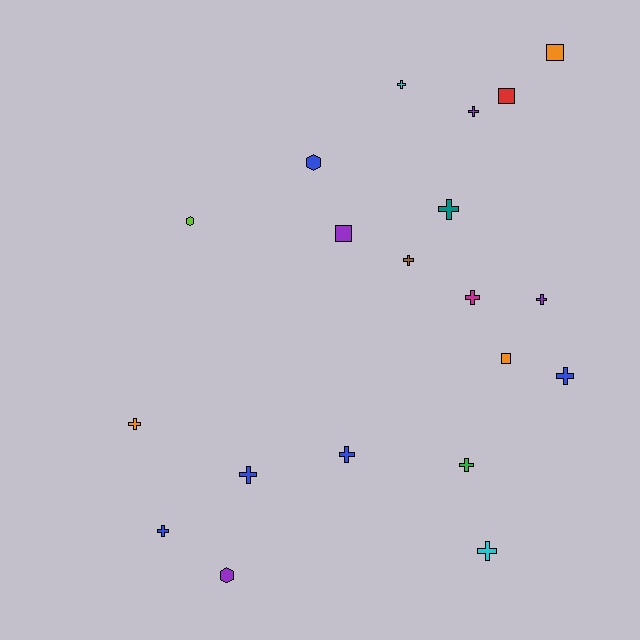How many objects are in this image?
There are 20 objects.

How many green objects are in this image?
There is 1 green object.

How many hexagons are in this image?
There are 3 hexagons.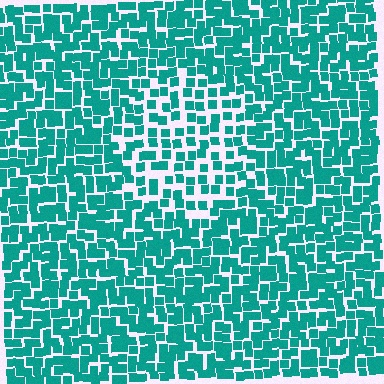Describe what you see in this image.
The image contains small teal elements arranged at two different densities. A circle-shaped region is visible where the elements are less densely packed than the surrounding area.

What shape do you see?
I see a circle.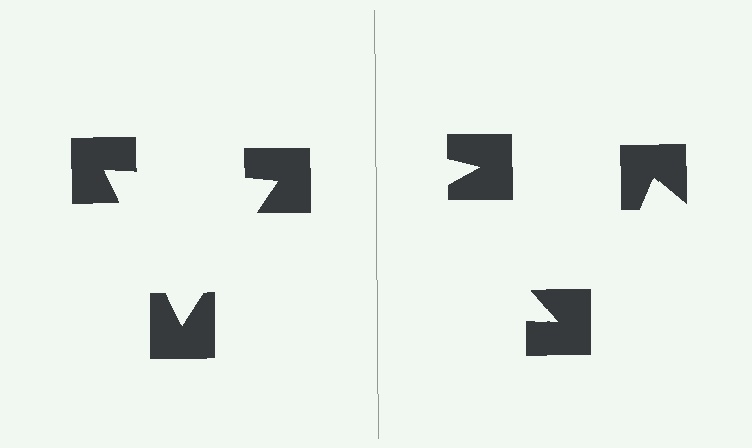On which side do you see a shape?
An illusory triangle appears on the left side. On the right side the wedge cuts are rotated, so no coherent shape forms.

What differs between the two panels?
The notched squares are positioned identically on both sides; only the wedge orientations differ. On the left they align to a triangle; on the right they are misaligned.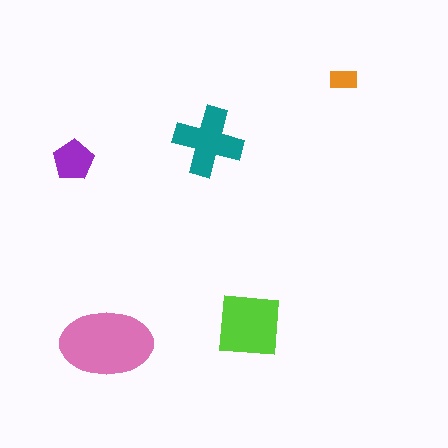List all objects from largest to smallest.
The pink ellipse, the lime square, the teal cross, the purple pentagon, the orange rectangle.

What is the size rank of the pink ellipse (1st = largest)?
1st.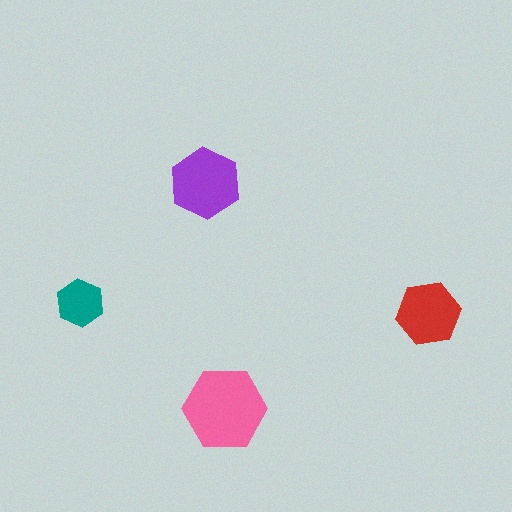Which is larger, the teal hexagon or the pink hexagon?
The pink one.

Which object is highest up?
The purple hexagon is topmost.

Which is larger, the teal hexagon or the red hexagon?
The red one.